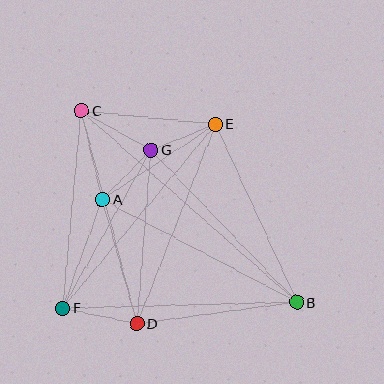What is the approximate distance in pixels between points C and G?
The distance between C and G is approximately 80 pixels.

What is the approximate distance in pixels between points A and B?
The distance between A and B is approximately 220 pixels.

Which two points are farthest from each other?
Points B and C are farthest from each other.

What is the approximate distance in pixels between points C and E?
The distance between C and E is approximately 135 pixels.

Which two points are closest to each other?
Points E and G are closest to each other.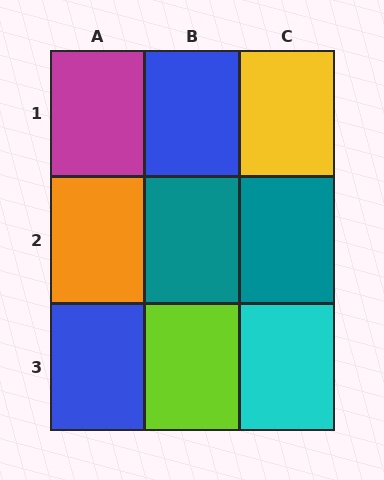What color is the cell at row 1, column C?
Yellow.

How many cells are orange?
1 cell is orange.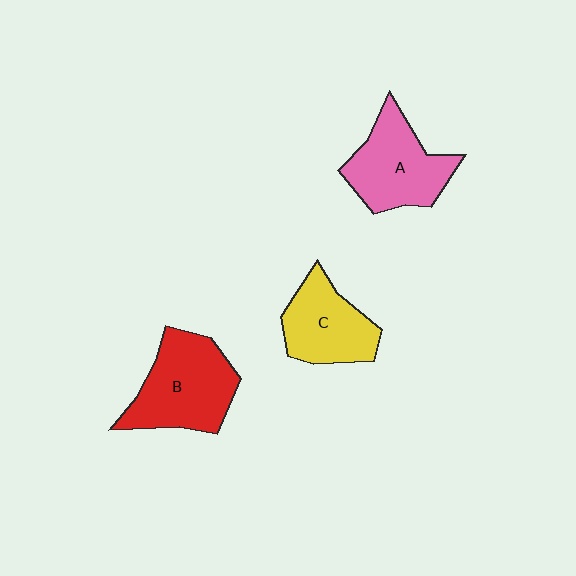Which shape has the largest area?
Shape B (red).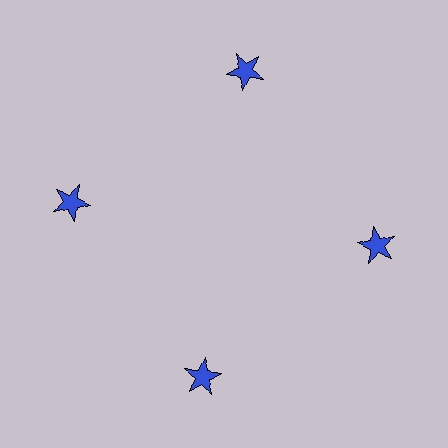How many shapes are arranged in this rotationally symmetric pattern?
There are 4 shapes, arranged in 4 groups of 1.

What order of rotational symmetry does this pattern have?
This pattern has 4-fold rotational symmetry.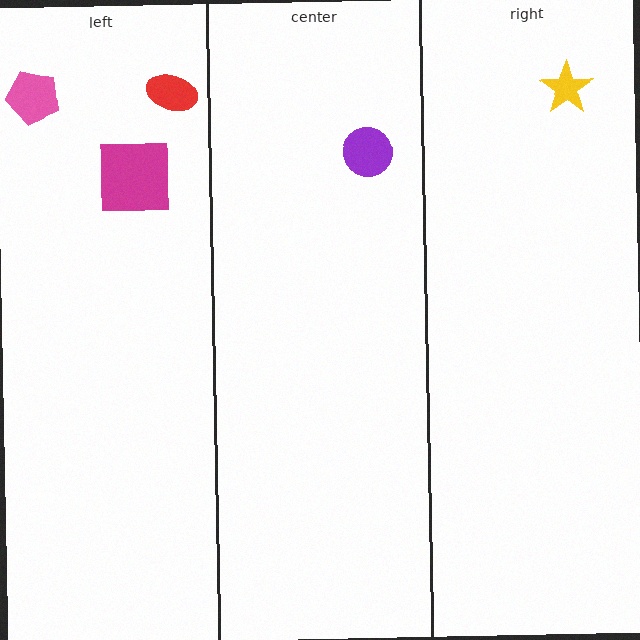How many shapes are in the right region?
1.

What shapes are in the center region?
The purple circle.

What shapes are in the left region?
The red ellipse, the magenta square, the pink pentagon.